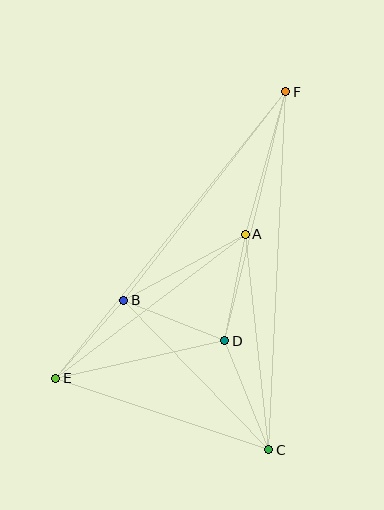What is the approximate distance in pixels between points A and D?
The distance between A and D is approximately 109 pixels.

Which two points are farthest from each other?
Points E and F are farthest from each other.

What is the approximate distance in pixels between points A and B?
The distance between A and B is approximately 139 pixels.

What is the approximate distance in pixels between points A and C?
The distance between A and C is approximately 217 pixels.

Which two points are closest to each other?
Points B and E are closest to each other.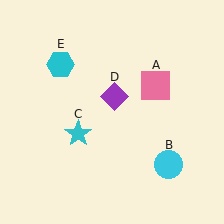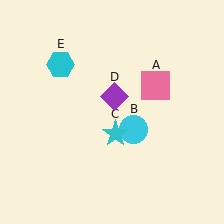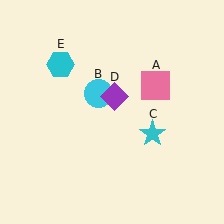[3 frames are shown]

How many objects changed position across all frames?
2 objects changed position: cyan circle (object B), cyan star (object C).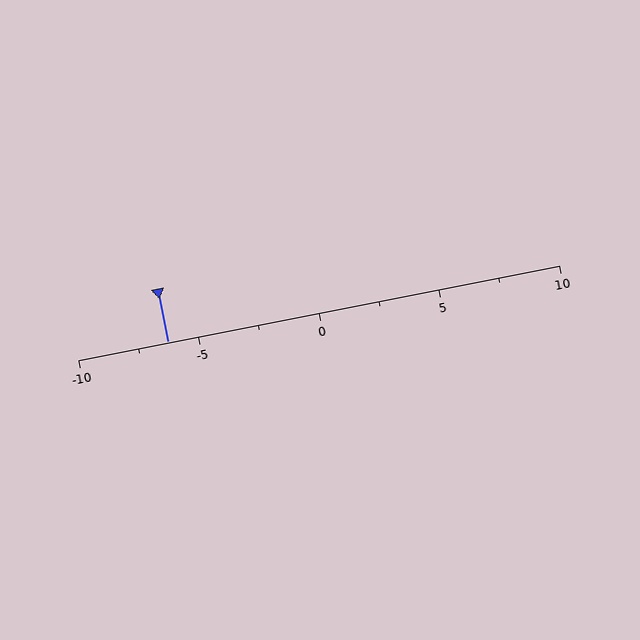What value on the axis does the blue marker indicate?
The marker indicates approximately -6.2.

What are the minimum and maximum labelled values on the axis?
The axis runs from -10 to 10.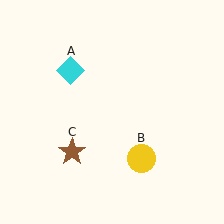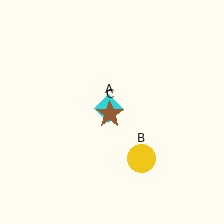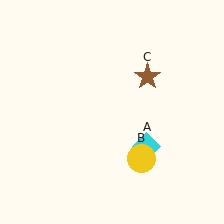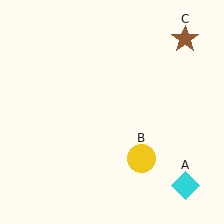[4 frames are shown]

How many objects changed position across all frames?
2 objects changed position: cyan diamond (object A), brown star (object C).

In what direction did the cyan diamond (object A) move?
The cyan diamond (object A) moved down and to the right.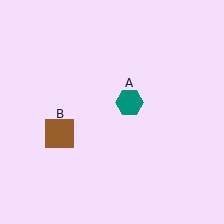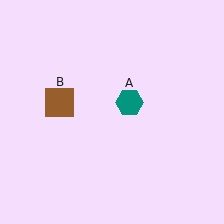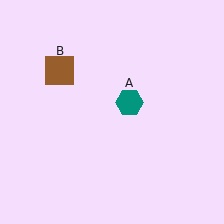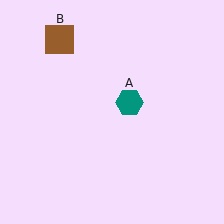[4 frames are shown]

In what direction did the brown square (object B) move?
The brown square (object B) moved up.